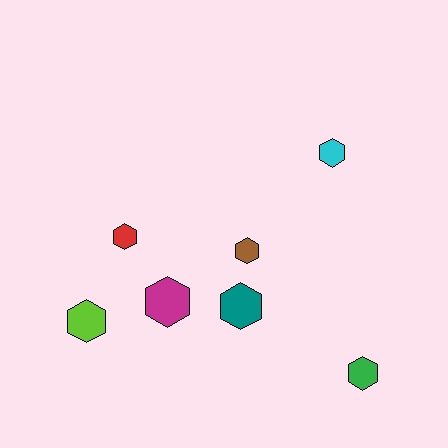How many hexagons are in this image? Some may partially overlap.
There are 7 hexagons.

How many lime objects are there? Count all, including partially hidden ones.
There is 1 lime object.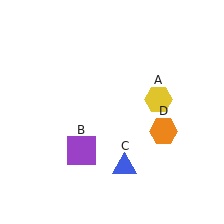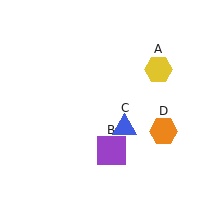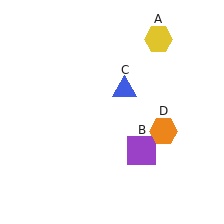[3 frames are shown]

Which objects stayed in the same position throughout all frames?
Orange hexagon (object D) remained stationary.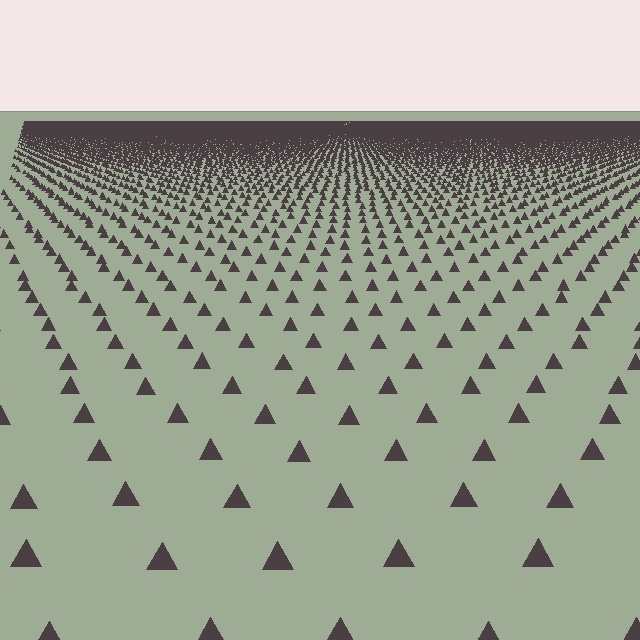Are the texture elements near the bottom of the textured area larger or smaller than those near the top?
Larger. Near the bottom, elements are closer to the viewer and appear at a bigger on-screen size.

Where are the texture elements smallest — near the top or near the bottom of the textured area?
Near the top.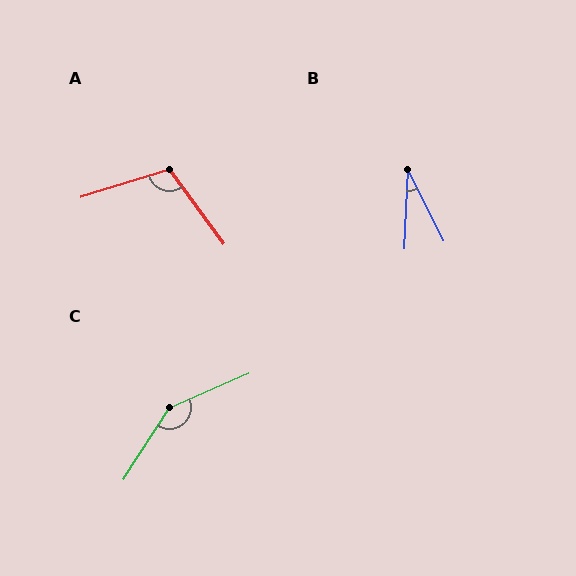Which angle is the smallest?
B, at approximately 29 degrees.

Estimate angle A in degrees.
Approximately 109 degrees.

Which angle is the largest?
C, at approximately 146 degrees.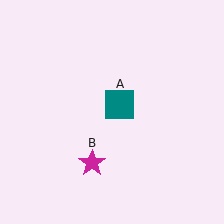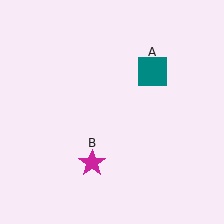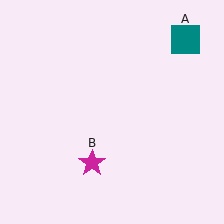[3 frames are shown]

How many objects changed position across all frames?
1 object changed position: teal square (object A).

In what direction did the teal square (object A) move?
The teal square (object A) moved up and to the right.